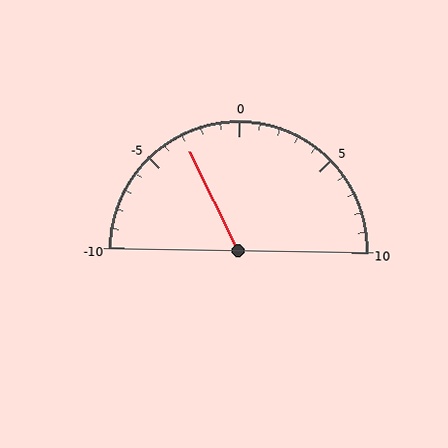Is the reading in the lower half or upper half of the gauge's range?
The reading is in the lower half of the range (-10 to 10).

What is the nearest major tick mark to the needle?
The nearest major tick mark is -5.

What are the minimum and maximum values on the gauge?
The gauge ranges from -10 to 10.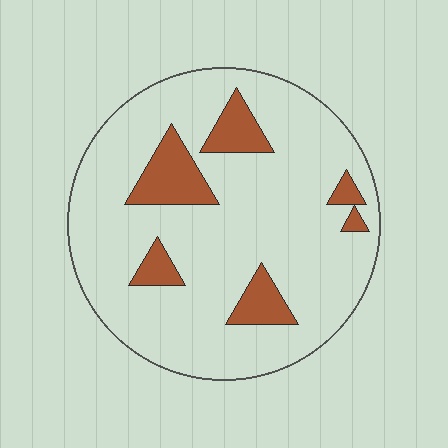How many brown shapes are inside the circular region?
6.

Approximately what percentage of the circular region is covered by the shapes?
Approximately 15%.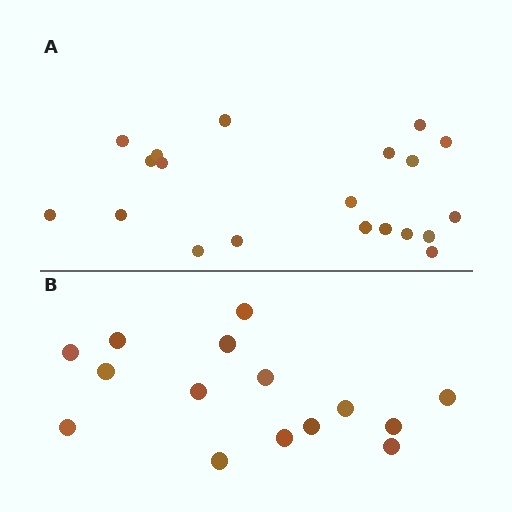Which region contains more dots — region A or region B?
Region A (the top region) has more dots.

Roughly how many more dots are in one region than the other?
Region A has about 5 more dots than region B.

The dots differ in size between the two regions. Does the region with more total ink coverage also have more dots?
No. Region B has more total ink coverage because its dots are larger, but region A actually contains more individual dots. Total area can be misleading — the number of items is what matters here.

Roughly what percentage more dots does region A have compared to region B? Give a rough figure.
About 35% more.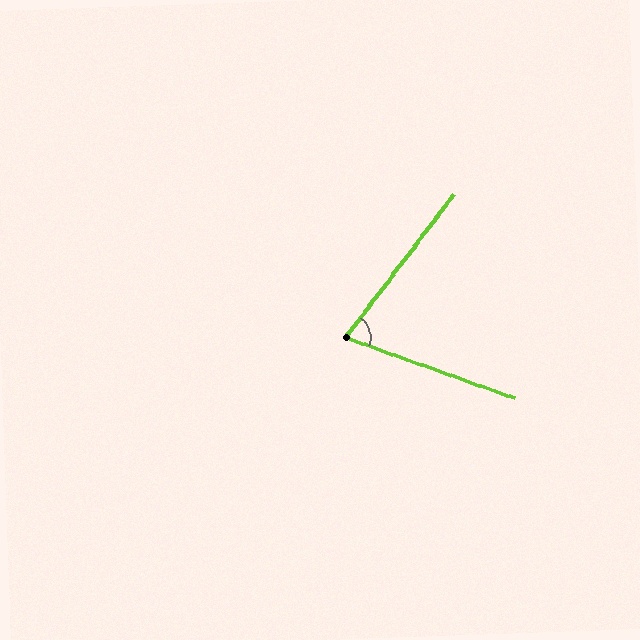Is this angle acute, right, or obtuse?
It is acute.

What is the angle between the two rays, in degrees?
Approximately 73 degrees.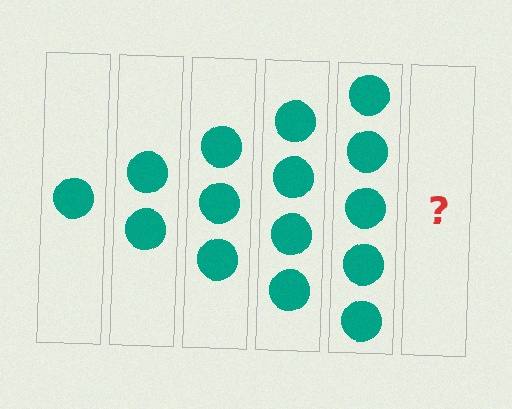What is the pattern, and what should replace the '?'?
The pattern is that each step adds one more circle. The '?' should be 6 circles.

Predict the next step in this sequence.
The next step is 6 circles.